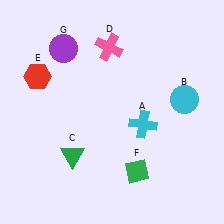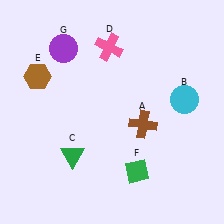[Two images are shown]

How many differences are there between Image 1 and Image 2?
There are 2 differences between the two images.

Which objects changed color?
A changed from cyan to brown. E changed from red to brown.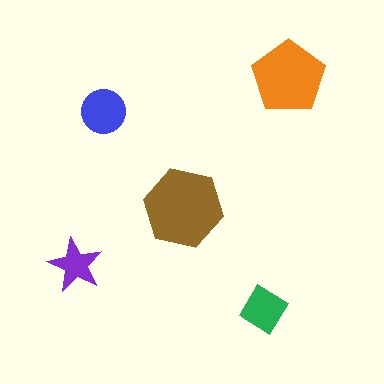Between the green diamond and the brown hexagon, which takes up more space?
The brown hexagon.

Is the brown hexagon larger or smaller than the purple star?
Larger.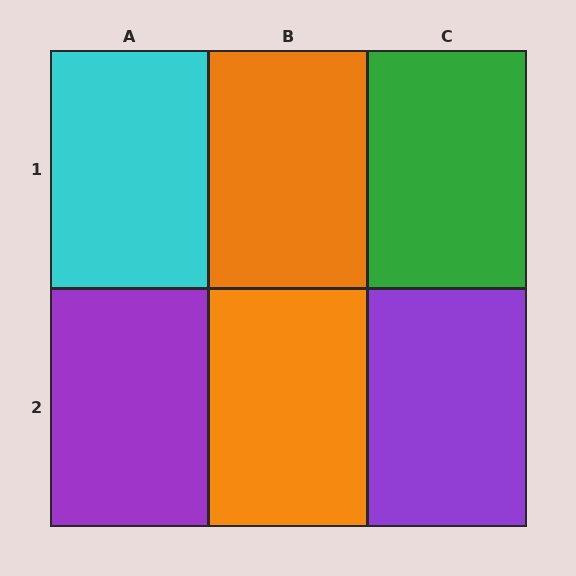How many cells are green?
1 cell is green.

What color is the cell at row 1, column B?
Orange.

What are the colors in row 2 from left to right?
Purple, orange, purple.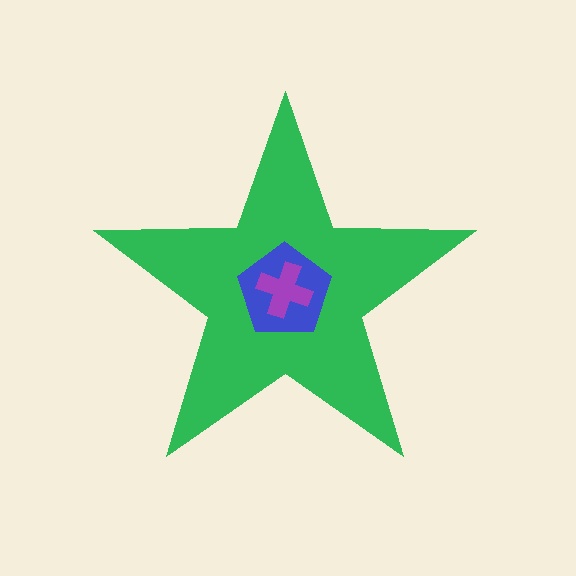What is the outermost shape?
The green star.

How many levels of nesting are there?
3.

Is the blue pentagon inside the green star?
Yes.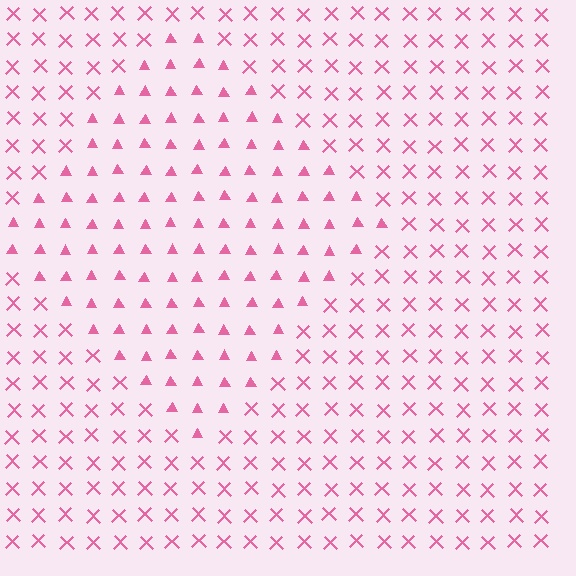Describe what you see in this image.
The image is filled with small pink elements arranged in a uniform grid. A diamond-shaped region contains triangles, while the surrounding area contains X marks. The boundary is defined purely by the change in element shape.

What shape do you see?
I see a diamond.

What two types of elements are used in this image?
The image uses triangles inside the diamond region and X marks outside it.